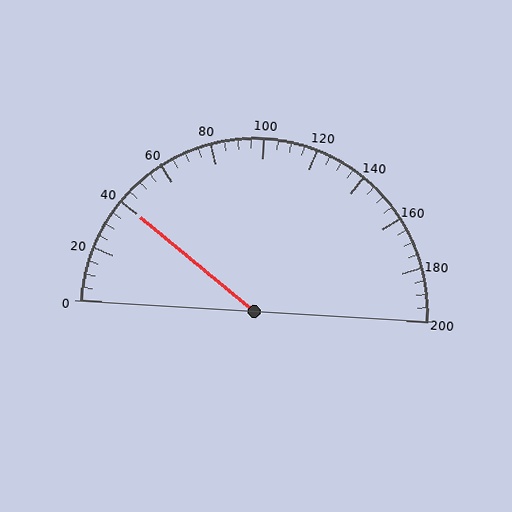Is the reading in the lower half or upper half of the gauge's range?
The reading is in the lower half of the range (0 to 200).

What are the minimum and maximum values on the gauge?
The gauge ranges from 0 to 200.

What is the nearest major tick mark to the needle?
The nearest major tick mark is 40.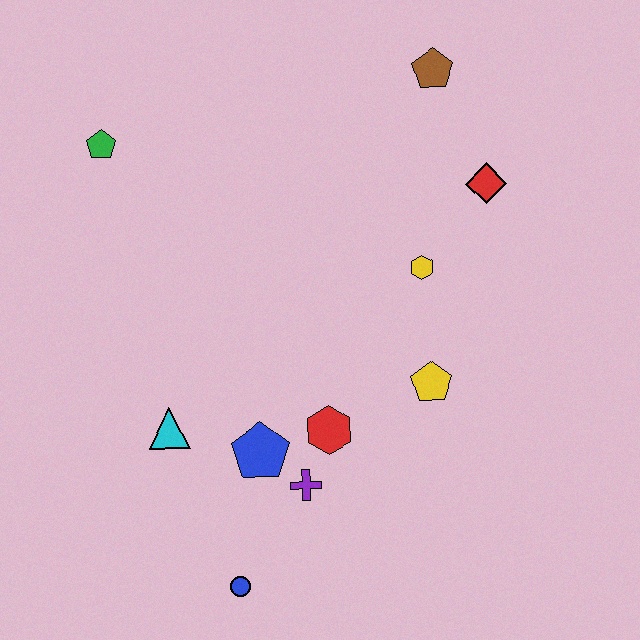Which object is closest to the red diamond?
The yellow hexagon is closest to the red diamond.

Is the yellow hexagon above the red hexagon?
Yes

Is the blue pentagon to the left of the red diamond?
Yes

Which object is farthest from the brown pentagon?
The blue circle is farthest from the brown pentagon.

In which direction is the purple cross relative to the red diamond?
The purple cross is below the red diamond.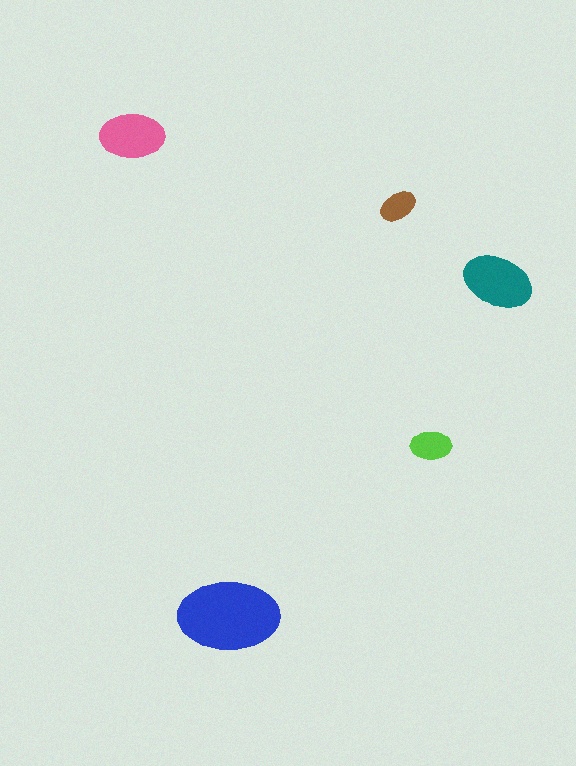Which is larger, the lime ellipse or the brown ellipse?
The lime one.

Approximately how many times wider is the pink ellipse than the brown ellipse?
About 1.5 times wider.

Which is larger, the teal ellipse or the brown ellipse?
The teal one.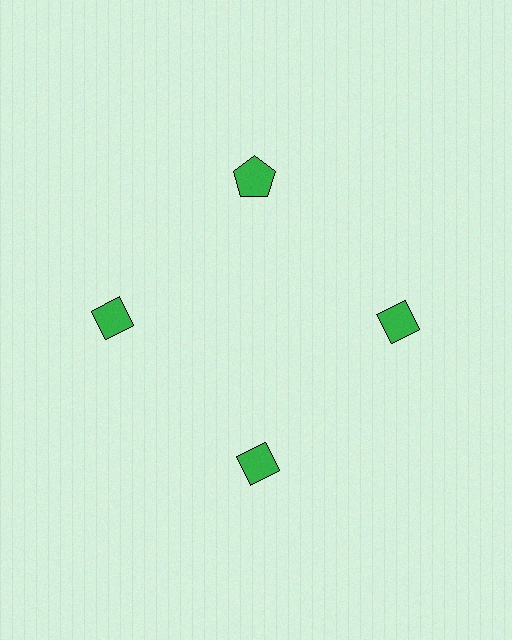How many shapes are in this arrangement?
There are 4 shapes arranged in a ring pattern.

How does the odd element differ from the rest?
It has a different shape: pentagon instead of diamond.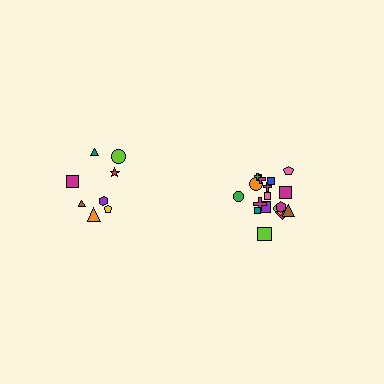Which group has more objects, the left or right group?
The right group.